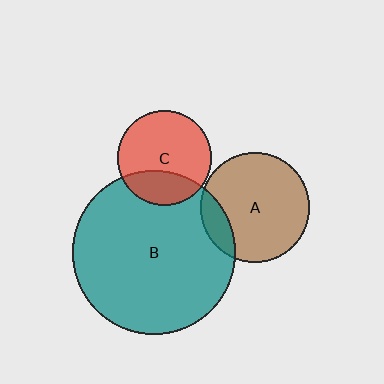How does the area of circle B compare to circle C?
Approximately 3.0 times.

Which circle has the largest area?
Circle B (teal).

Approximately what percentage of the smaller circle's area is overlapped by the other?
Approximately 15%.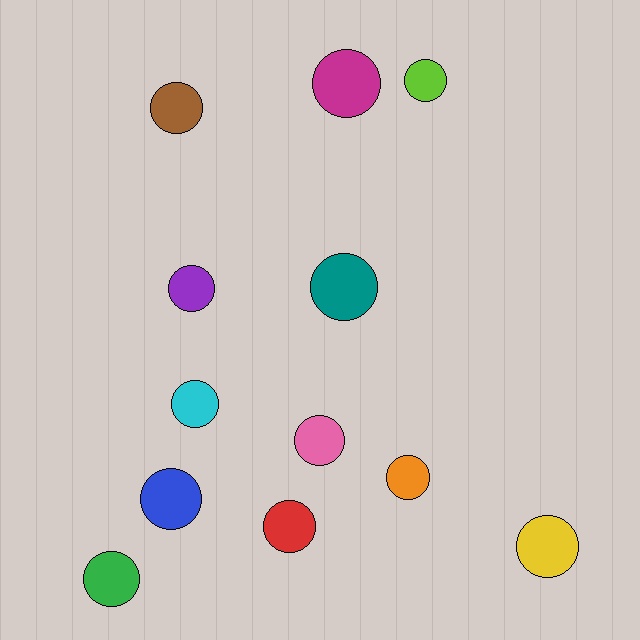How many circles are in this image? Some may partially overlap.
There are 12 circles.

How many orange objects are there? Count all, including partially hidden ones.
There is 1 orange object.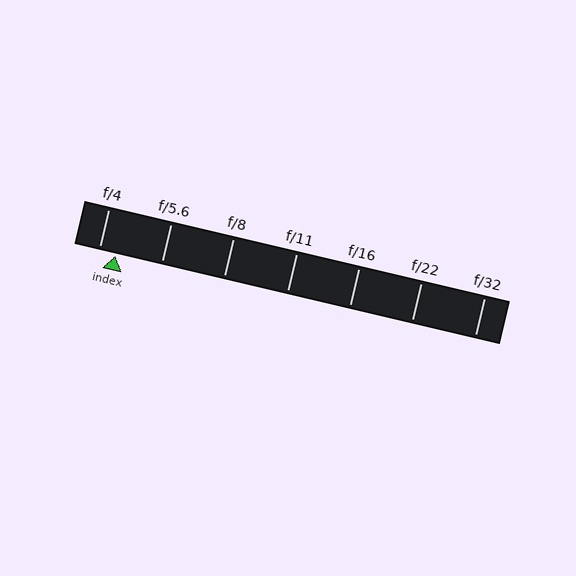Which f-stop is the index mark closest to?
The index mark is closest to f/4.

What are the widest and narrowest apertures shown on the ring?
The widest aperture shown is f/4 and the narrowest is f/32.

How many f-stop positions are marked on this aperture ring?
There are 7 f-stop positions marked.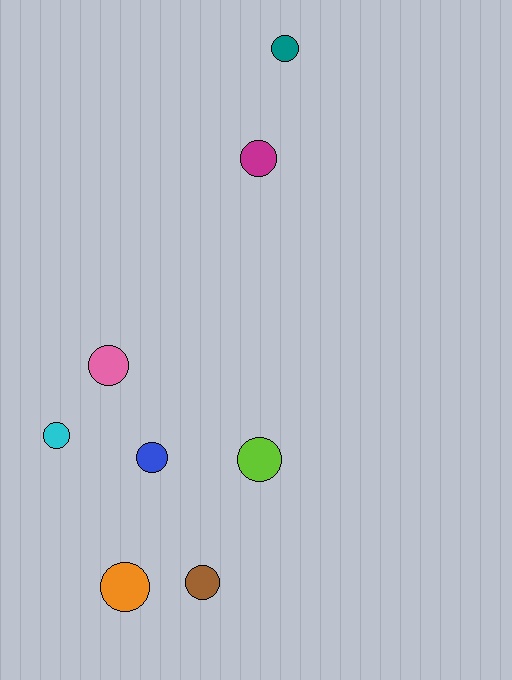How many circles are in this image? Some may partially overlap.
There are 8 circles.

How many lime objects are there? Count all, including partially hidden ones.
There is 1 lime object.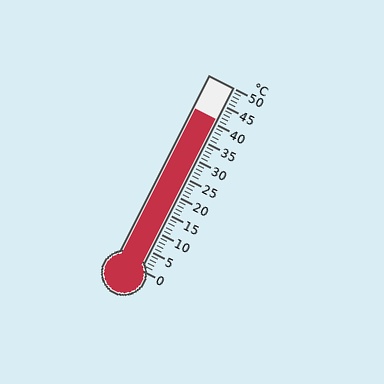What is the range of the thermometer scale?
The thermometer scale ranges from 0°C to 50°C.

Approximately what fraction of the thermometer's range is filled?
The thermometer is filled to approximately 80% of its range.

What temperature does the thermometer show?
The thermometer shows approximately 41°C.